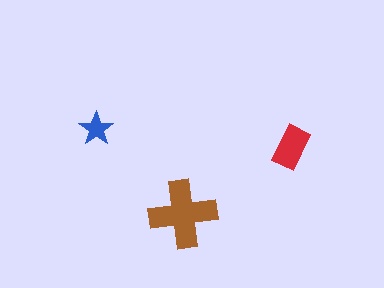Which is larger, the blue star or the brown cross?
The brown cross.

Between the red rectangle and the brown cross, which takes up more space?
The brown cross.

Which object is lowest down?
The brown cross is bottommost.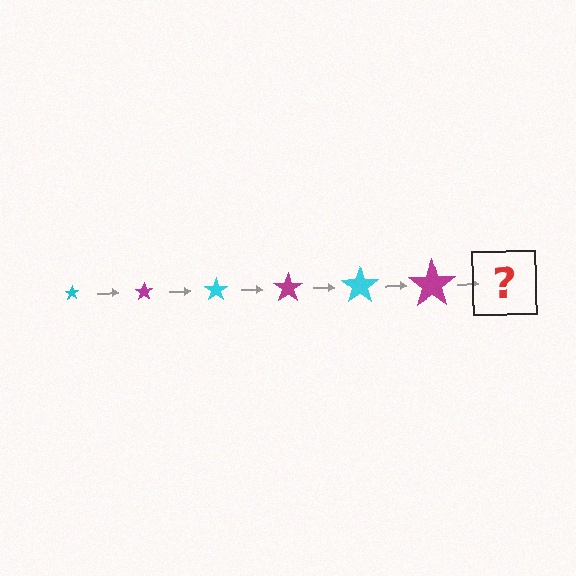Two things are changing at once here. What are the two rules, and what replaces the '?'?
The two rules are that the star grows larger each step and the color cycles through cyan and magenta. The '?' should be a cyan star, larger than the previous one.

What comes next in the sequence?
The next element should be a cyan star, larger than the previous one.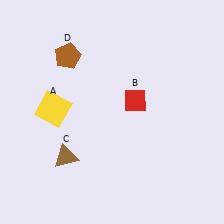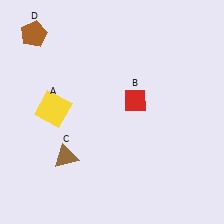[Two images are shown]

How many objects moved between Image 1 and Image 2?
1 object moved between the two images.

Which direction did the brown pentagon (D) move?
The brown pentagon (D) moved left.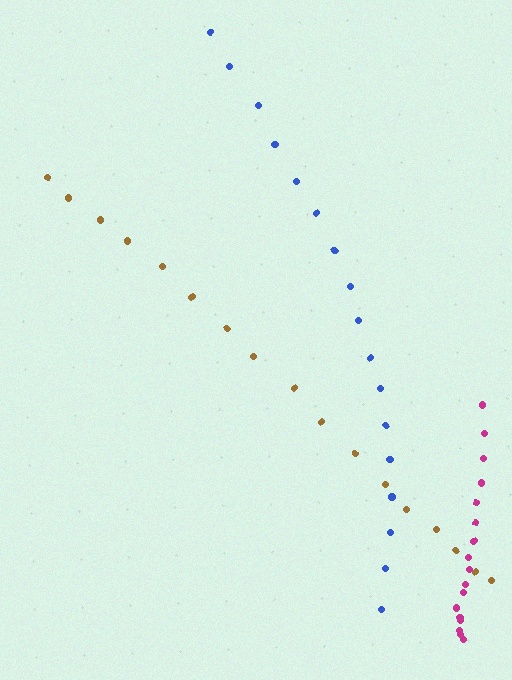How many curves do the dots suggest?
There are 3 distinct paths.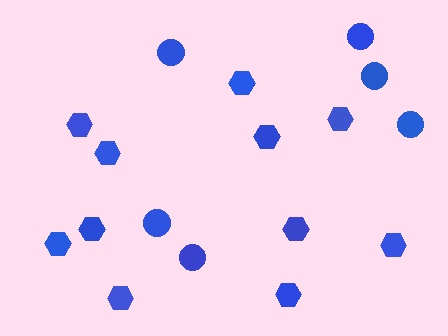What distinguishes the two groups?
There are 2 groups: one group of circles (6) and one group of hexagons (11).